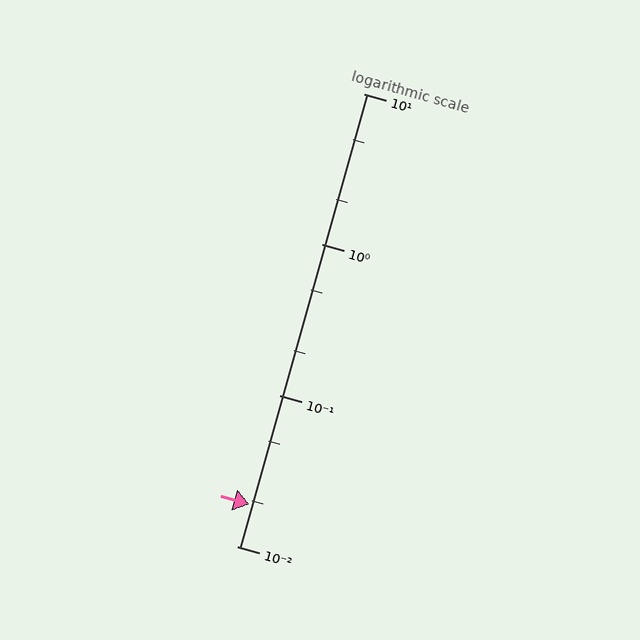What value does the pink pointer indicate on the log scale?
The pointer indicates approximately 0.019.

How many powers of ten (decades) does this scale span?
The scale spans 3 decades, from 0.01 to 10.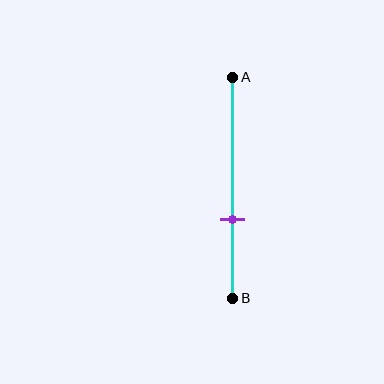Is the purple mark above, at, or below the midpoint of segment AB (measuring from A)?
The purple mark is below the midpoint of segment AB.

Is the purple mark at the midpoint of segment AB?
No, the mark is at about 65% from A, not at the 50% midpoint.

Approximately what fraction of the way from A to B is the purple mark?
The purple mark is approximately 65% of the way from A to B.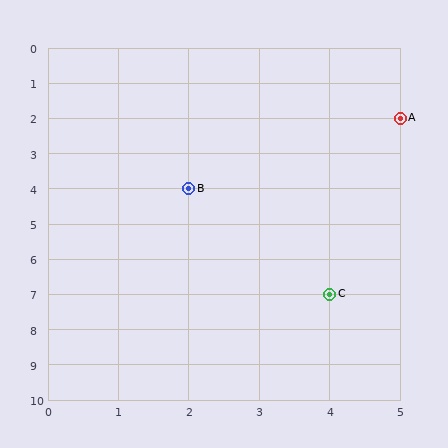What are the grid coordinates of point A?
Point A is at grid coordinates (5, 2).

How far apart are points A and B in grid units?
Points A and B are 3 columns and 2 rows apart (about 3.6 grid units diagonally).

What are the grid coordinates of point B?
Point B is at grid coordinates (2, 4).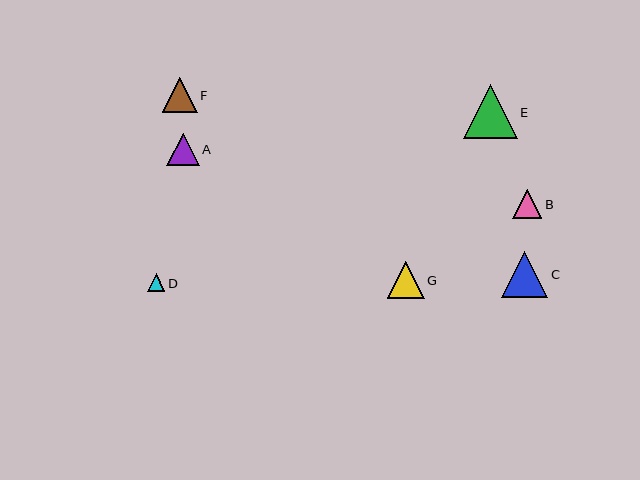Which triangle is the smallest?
Triangle D is the smallest with a size of approximately 17 pixels.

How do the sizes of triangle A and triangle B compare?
Triangle A and triangle B are approximately the same size.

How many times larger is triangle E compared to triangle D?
Triangle E is approximately 3.1 times the size of triangle D.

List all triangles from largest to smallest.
From largest to smallest: E, C, G, F, A, B, D.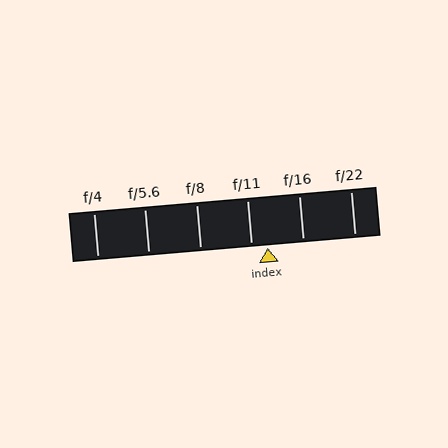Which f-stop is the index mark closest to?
The index mark is closest to f/11.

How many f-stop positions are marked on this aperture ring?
There are 6 f-stop positions marked.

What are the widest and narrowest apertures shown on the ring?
The widest aperture shown is f/4 and the narrowest is f/22.